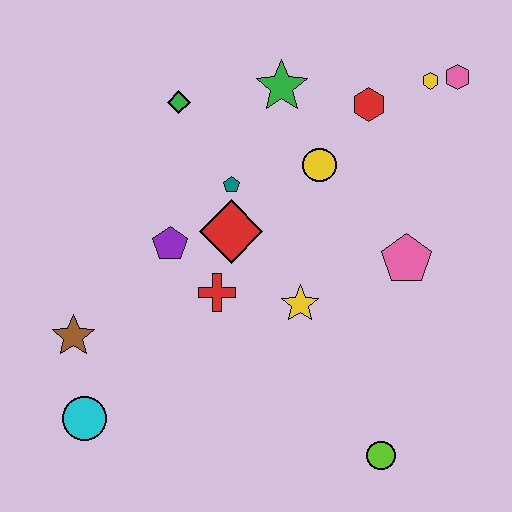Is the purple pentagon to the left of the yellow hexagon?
Yes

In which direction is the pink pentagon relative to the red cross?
The pink pentagon is to the right of the red cross.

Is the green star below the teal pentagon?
No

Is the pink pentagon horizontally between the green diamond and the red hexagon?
No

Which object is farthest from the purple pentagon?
The pink hexagon is farthest from the purple pentagon.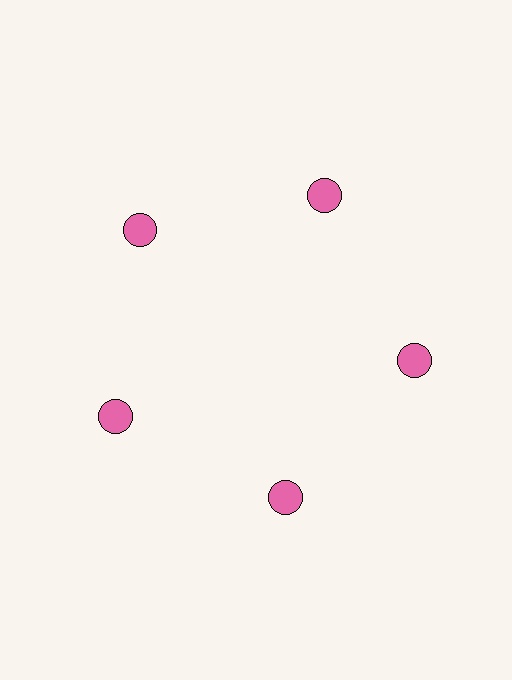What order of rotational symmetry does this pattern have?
This pattern has 5-fold rotational symmetry.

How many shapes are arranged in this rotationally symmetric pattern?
There are 5 shapes, arranged in 5 groups of 1.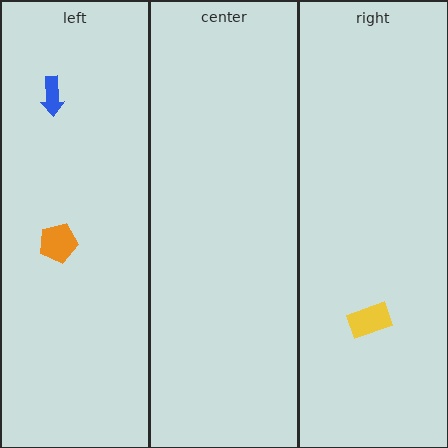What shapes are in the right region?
The yellow rectangle.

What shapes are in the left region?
The orange pentagon, the blue arrow.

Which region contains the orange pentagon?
The left region.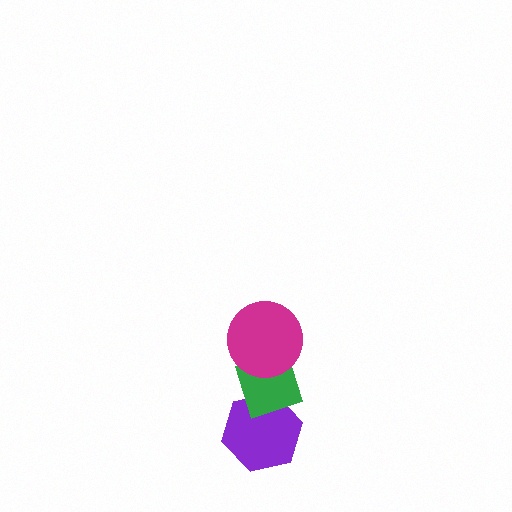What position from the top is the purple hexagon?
The purple hexagon is 3rd from the top.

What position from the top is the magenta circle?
The magenta circle is 1st from the top.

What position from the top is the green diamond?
The green diamond is 2nd from the top.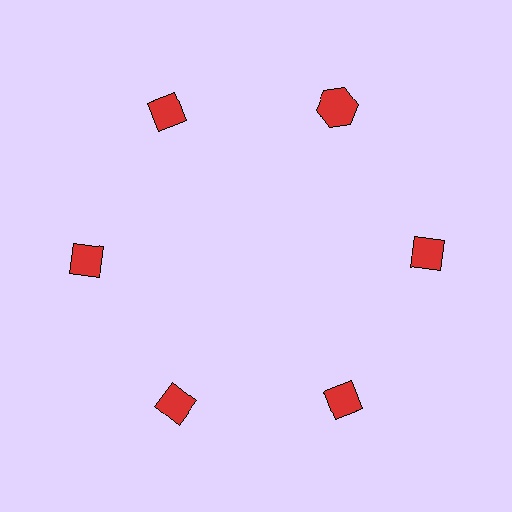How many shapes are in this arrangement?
There are 6 shapes arranged in a ring pattern.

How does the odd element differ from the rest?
It has a different shape: hexagon instead of diamond.